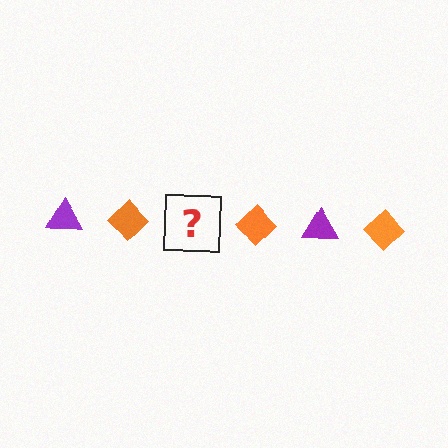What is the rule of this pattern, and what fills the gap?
The rule is that the pattern alternates between purple triangle and orange diamond. The gap should be filled with a purple triangle.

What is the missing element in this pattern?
The missing element is a purple triangle.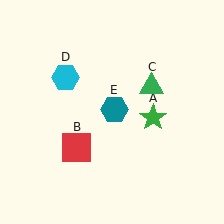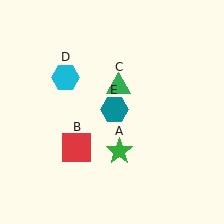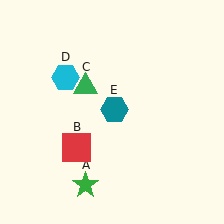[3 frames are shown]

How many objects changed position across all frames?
2 objects changed position: green star (object A), green triangle (object C).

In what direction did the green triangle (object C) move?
The green triangle (object C) moved left.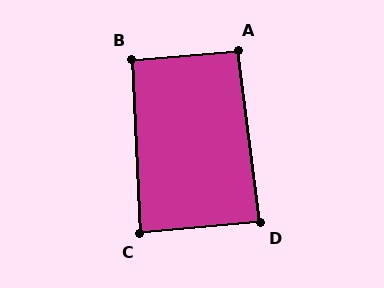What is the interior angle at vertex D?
Approximately 88 degrees (approximately right).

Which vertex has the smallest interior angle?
C, at approximately 87 degrees.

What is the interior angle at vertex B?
Approximately 92 degrees (approximately right).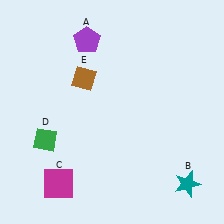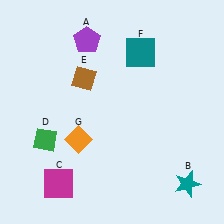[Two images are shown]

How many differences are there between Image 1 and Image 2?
There are 2 differences between the two images.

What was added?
A teal square (F), an orange diamond (G) were added in Image 2.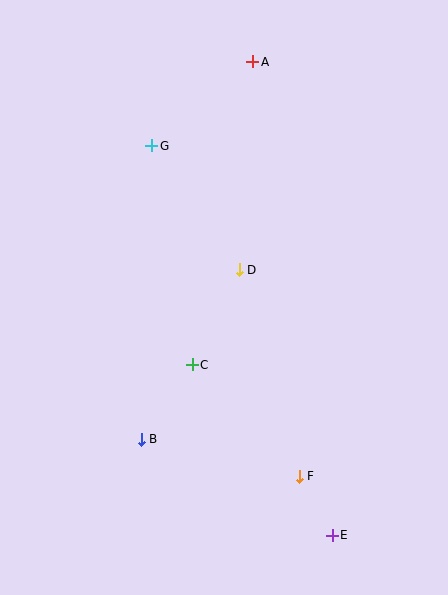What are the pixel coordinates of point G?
Point G is at (152, 146).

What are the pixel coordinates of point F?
Point F is at (299, 476).